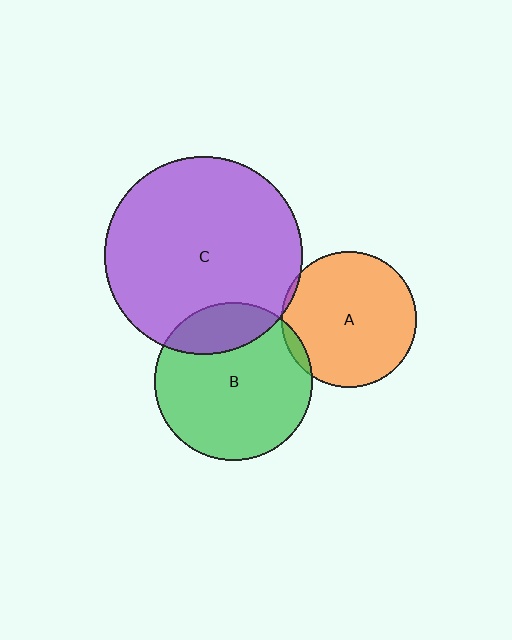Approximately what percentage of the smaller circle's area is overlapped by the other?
Approximately 20%.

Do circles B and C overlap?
Yes.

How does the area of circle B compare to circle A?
Approximately 1.4 times.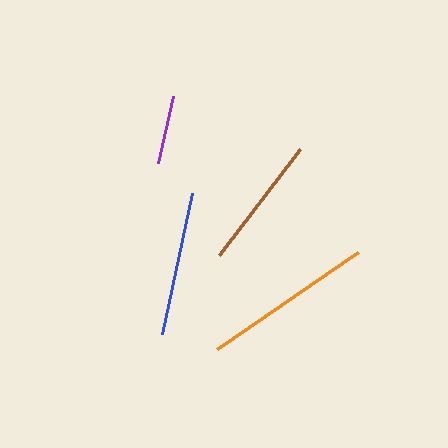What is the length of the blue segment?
The blue segment is approximately 144 pixels long.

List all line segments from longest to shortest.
From longest to shortest: orange, blue, brown, purple.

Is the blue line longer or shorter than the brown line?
The blue line is longer than the brown line.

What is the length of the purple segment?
The purple segment is approximately 69 pixels long.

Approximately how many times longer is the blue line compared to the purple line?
The blue line is approximately 2.1 times the length of the purple line.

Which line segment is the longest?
The orange line is the longest at approximately 171 pixels.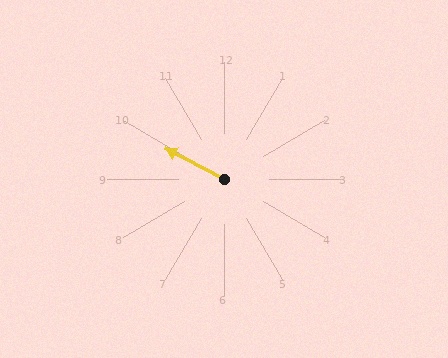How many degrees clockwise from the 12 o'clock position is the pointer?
Approximately 298 degrees.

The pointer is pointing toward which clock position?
Roughly 10 o'clock.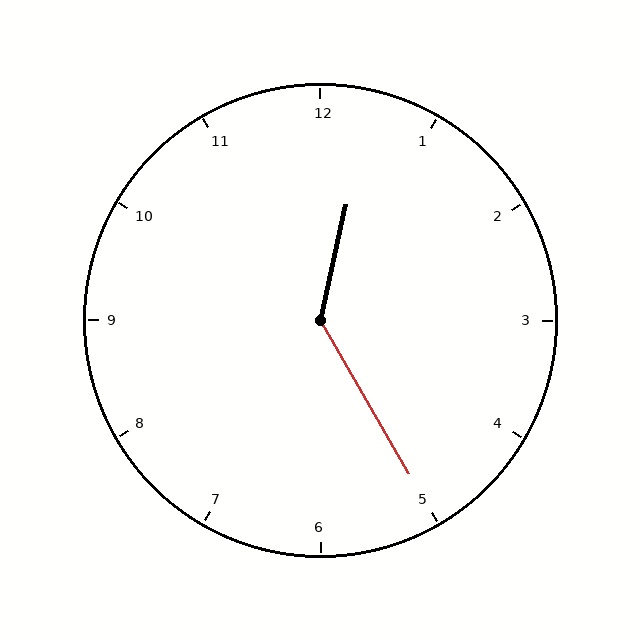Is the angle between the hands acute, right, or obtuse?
It is obtuse.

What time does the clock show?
12:25.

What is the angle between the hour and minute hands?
Approximately 138 degrees.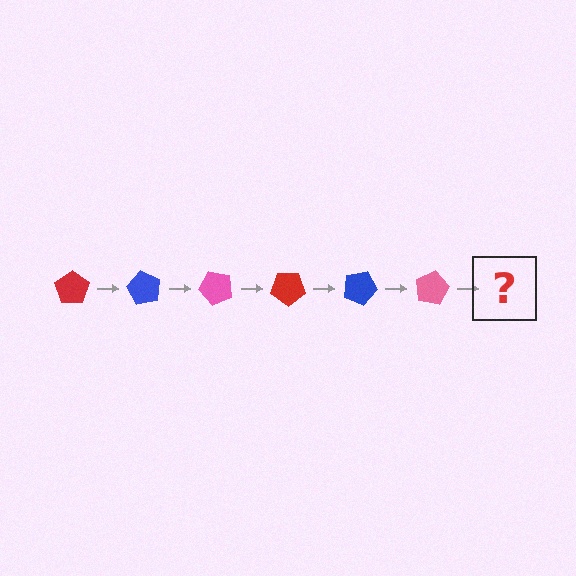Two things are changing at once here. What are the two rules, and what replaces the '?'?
The two rules are that it rotates 60 degrees each step and the color cycles through red, blue, and pink. The '?' should be a red pentagon, rotated 360 degrees from the start.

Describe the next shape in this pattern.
It should be a red pentagon, rotated 360 degrees from the start.